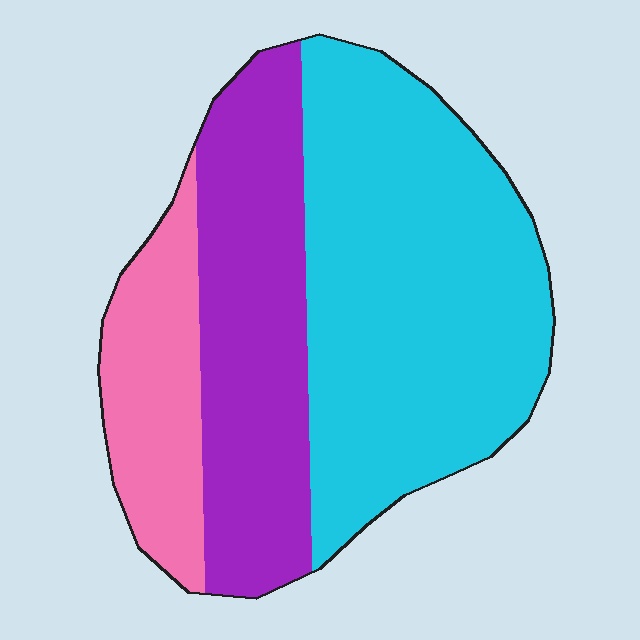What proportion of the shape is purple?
Purple takes up about one third (1/3) of the shape.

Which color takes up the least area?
Pink, at roughly 15%.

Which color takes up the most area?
Cyan, at roughly 50%.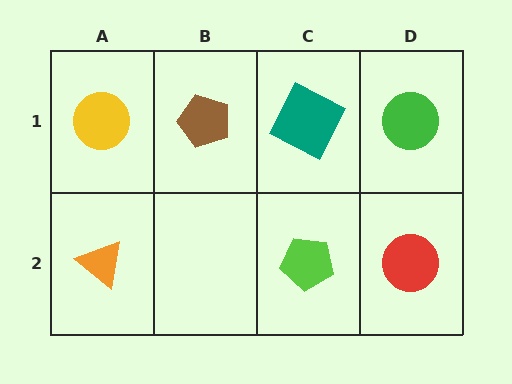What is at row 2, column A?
An orange triangle.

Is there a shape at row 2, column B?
No, that cell is empty.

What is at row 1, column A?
A yellow circle.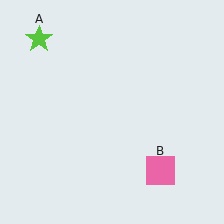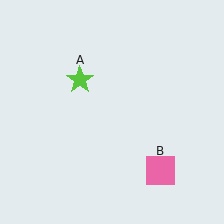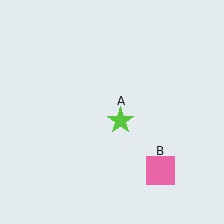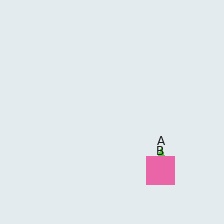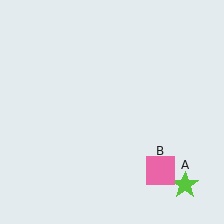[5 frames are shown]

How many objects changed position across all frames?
1 object changed position: lime star (object A).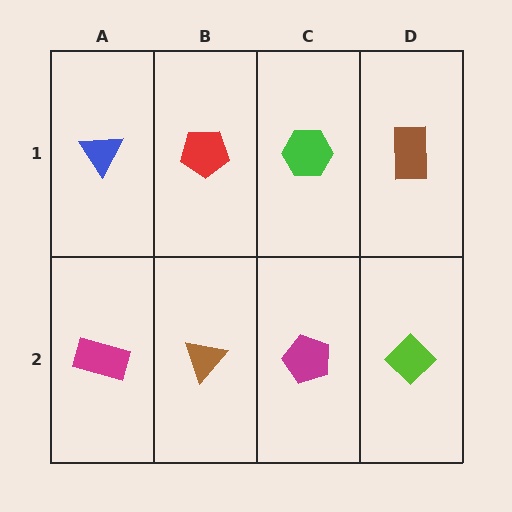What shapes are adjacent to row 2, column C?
A green hexagon (row 1, column C), a brown triangle (row 2, column B), a lime diamond (row 2, column D).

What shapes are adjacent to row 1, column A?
A magenta rectangle (row 2, column A), a red pentagon (row 1, column B).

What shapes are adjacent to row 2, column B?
A red pentagon (row 1, column B), a magenta rectangle (row 2, column A), a magenta pentagon (row 2, column C).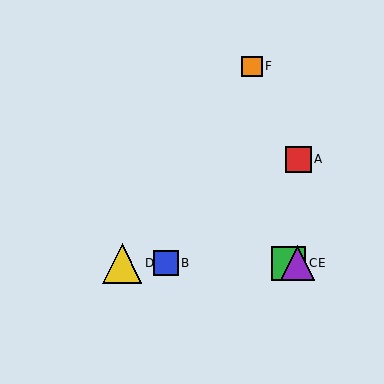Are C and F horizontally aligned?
No, C is at y≈263 and F is at y≈66.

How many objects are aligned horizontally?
4 objects (B, C, D, E) are aligned horizontally.